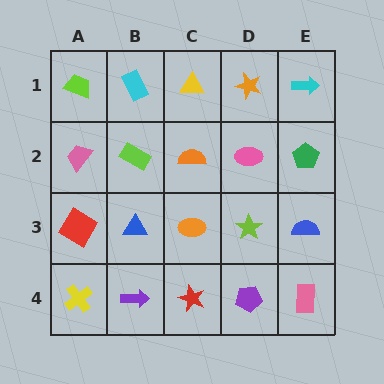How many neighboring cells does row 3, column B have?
4.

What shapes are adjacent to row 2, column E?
A cyan arrow (row 1, column E), a blue semicircle (row 3, column E), a pink ellipse (row 2, column D).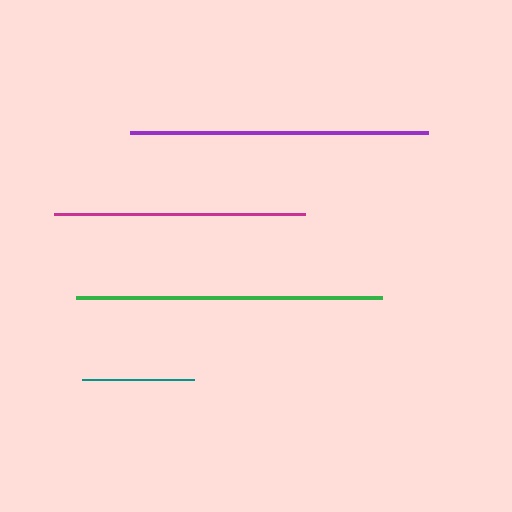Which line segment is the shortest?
The teal line is the shortest at approximately 112 pixels.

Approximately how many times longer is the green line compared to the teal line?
The green line is approximately 2.7 times the length of the teal line.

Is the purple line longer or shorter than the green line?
The green line is longer than the purple line.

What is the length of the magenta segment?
The magenta segment is approximately 251 pixels long.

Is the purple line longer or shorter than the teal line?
The purple line is longer than the teal line.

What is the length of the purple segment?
The purple segment is approximately 298 pixels long.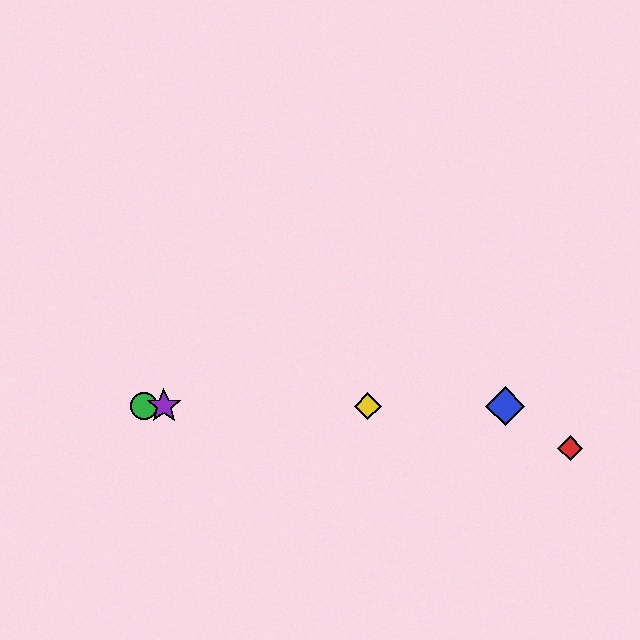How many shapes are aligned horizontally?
4 shapes (the blue diamond, the green circle, the yellow diamond, the purple star) are aligned horizontally.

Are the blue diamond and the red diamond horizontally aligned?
No, the blue diamond is at y≈406 and the red diamond is at y≈448.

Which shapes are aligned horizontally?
The blue diamond, the green circle, the yellow diamond, the purple star are aligned horizontally.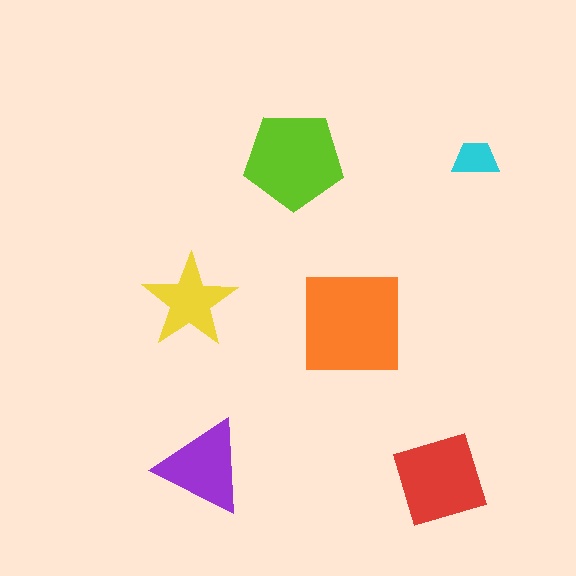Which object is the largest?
The orange square.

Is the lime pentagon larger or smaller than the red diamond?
Larger.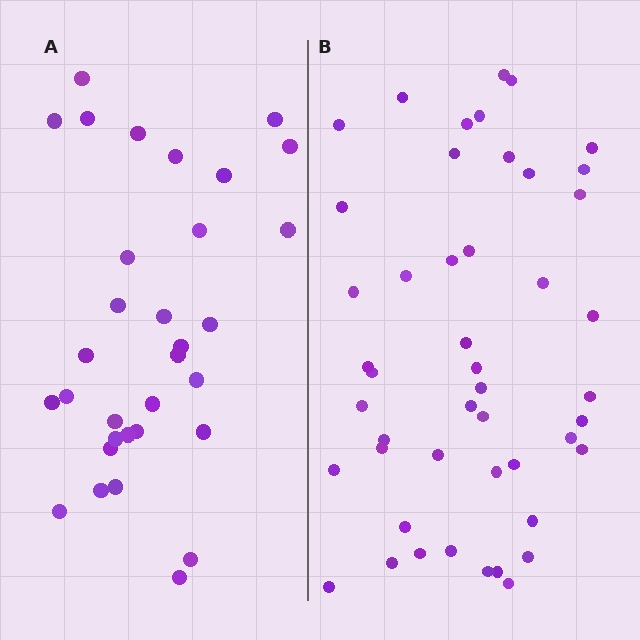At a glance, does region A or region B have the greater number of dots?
Region B (the right region) has more dots.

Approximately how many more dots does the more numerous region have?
Region B has approximately 15 more dots than region A.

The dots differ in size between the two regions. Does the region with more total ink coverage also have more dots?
No. Region A has more total ink coverage because its dots are larger, but region B actually contains more individual dots. Total area can be misleading — the number of items is what matters here.